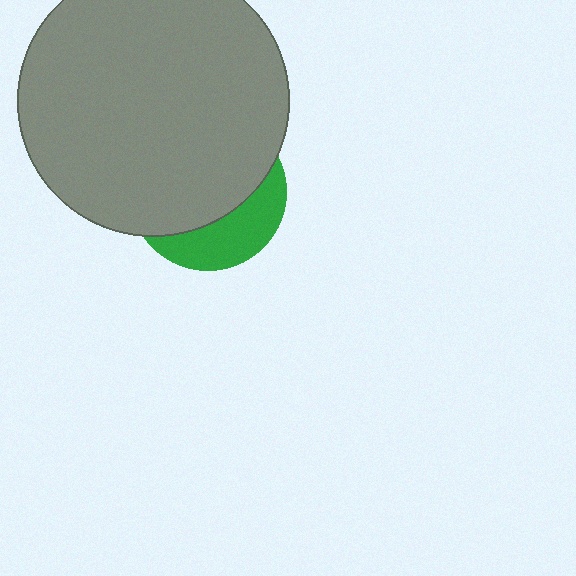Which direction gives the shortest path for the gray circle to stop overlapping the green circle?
Moving up gives the shortest separation.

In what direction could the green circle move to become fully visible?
The green circle could move down. That would shift it out from behind the gray circle entirely.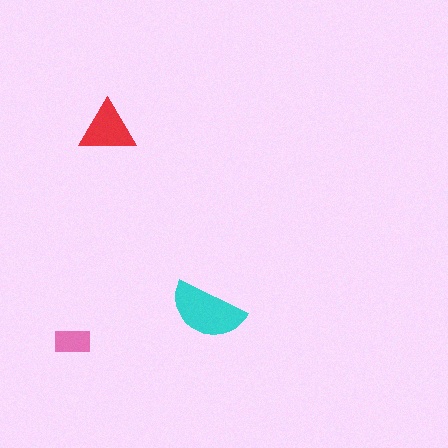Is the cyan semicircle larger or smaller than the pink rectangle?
Larger.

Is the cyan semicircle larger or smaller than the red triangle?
Larger.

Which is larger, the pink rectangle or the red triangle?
The red triangle.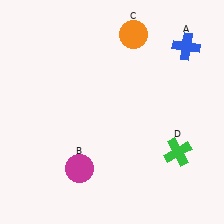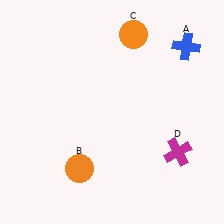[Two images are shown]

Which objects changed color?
B changed from magenta to orange. D changed from green to magenta.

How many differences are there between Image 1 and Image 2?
There are 2 differences between the two images.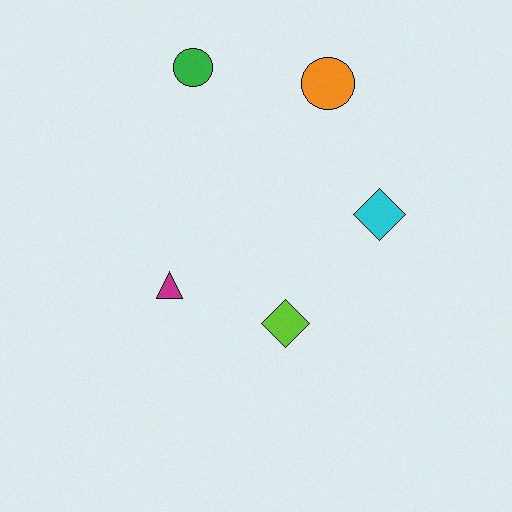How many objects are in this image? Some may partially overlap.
There are 5 objects.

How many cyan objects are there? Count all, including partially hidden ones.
There is 1 cyan object.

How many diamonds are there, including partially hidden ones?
There are 2 diamonds.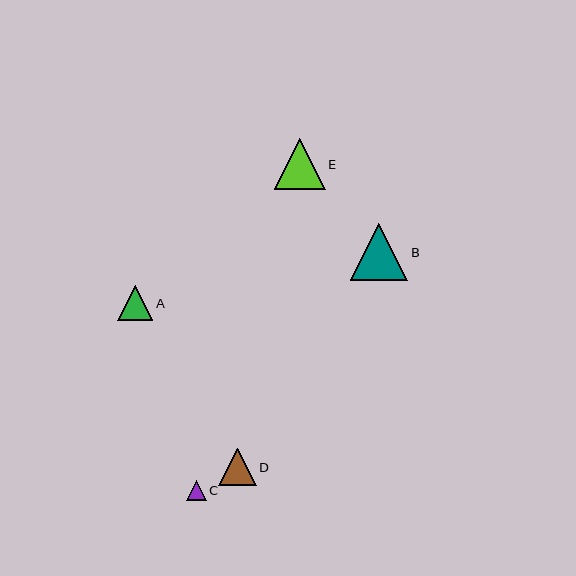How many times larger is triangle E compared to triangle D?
Triangle E is approximately 1.4 times the size of triangle D.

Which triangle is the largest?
Triangle B is the largest with a size of approximately 58 pixels.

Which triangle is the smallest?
Triangle C is the smallest with a size of approximately 20 pixels.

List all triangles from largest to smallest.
From largest to smallest: B, E, D, A, C.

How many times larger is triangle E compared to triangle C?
Triangle E is approximately 2.5 times the size of triangle C.